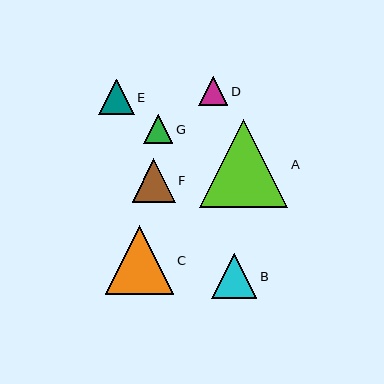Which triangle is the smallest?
Triangle D is the smallest with a size of approximately 29 pixels.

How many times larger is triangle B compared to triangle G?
Triangle B is approximately 1.5 times the size of triangle G.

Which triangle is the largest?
Triangle A is the largest with a size of approximately 88 pixels.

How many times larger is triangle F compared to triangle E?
Triangle F is approximately 1.2 times the size of triangle E.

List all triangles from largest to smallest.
From largest to smallest: A, C, B, F, E, G, D.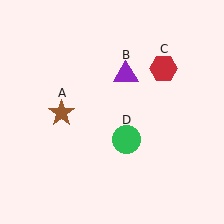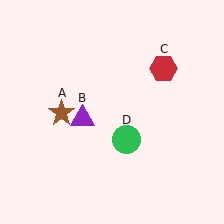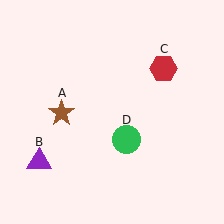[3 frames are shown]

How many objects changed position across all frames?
1 object changed position: purple triangle (object B).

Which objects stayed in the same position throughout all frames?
Brown star (object A) and red hexagon (object C) and green circle (object D) remained stationary.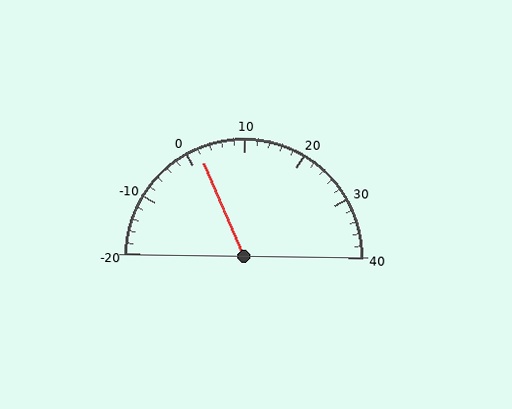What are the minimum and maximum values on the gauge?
The gauge ranges from -20 to 40.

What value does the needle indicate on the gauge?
The needle indicates approximately 2.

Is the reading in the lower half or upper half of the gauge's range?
The reading is in the lower half of the range (-20 to 40).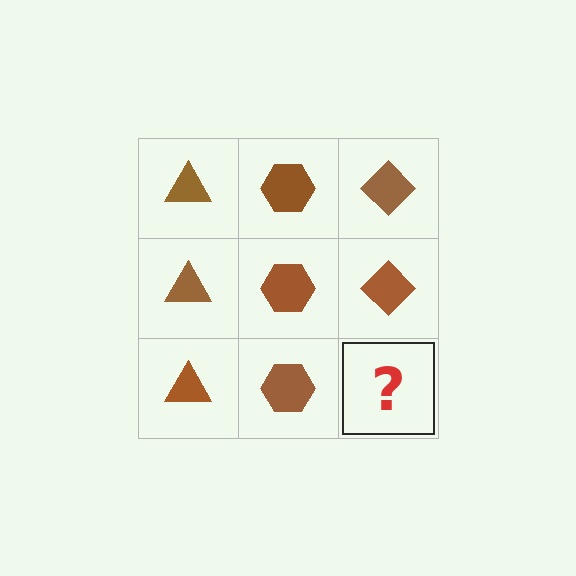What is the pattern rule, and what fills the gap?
The rule is that each column has a consistent shape. The gap should be filled with a brown diamond.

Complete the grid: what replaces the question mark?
The question mark should be replaced with a brown diamond.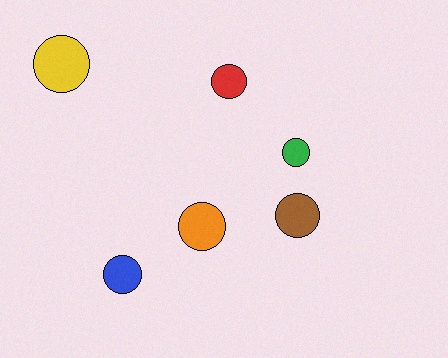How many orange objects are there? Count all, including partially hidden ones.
There is 1 orange object.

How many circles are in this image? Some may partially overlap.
There are 6 circles.